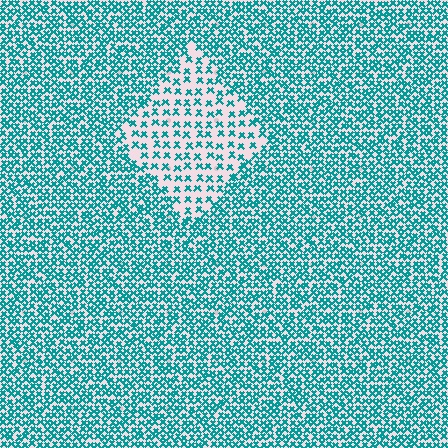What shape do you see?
I see a diamond.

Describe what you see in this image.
The image contains small teal elements arranged at two different densities. A diamond-shaped region is visible where the elements are less densely packed than the surrounding area.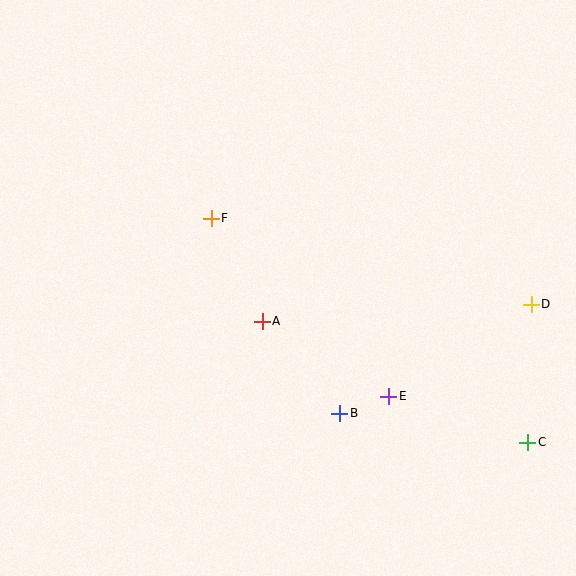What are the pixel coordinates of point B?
Point B is at (340, 413).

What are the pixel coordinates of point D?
Point D is at (531, 304).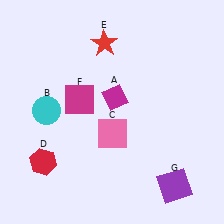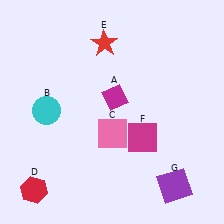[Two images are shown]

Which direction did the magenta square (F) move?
The magenta square (F) moved right.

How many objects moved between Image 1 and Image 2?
2 objects moved between the two images.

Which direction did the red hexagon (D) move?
The red hexagon (D) moved down.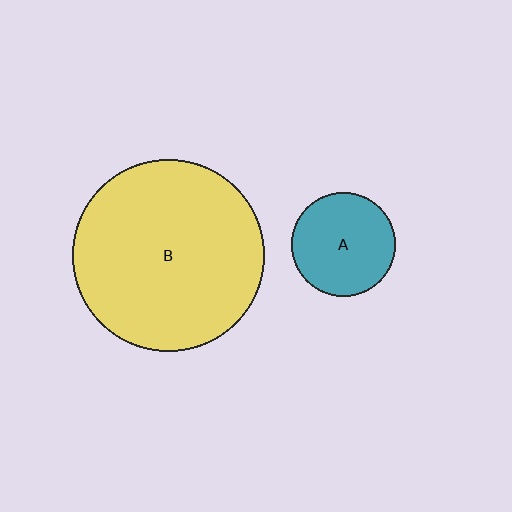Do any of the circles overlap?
No, none of the circles overlap.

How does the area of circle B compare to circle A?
Approximately 3.4 times.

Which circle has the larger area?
Circle B (yellow).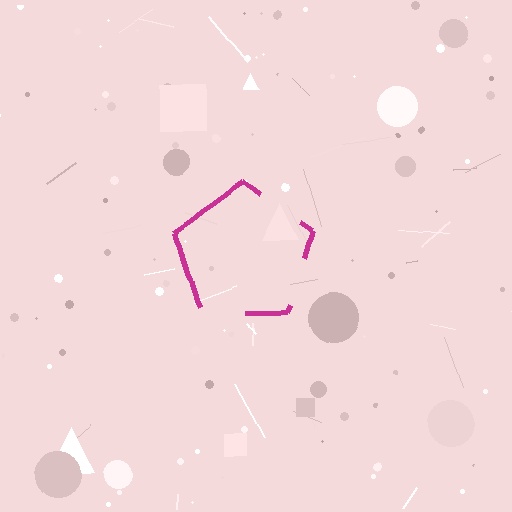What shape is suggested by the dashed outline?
The dashed outline suggests a pentagon.